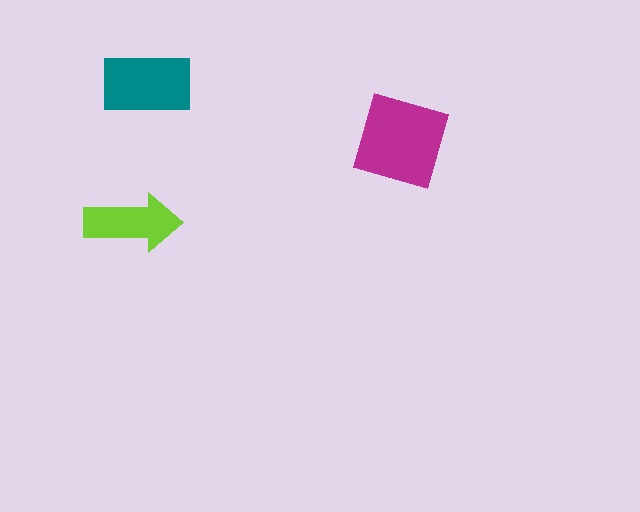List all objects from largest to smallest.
The magenta diamond, the teal rectangle, the lime arrow.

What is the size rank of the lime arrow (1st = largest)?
3rd.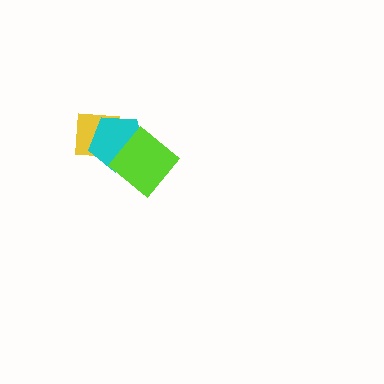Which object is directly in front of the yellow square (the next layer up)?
The cyan pentagon is directly in front of the yellow square.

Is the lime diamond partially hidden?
No, no other shape covers it.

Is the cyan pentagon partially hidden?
Yes, it is partially covered by another shape.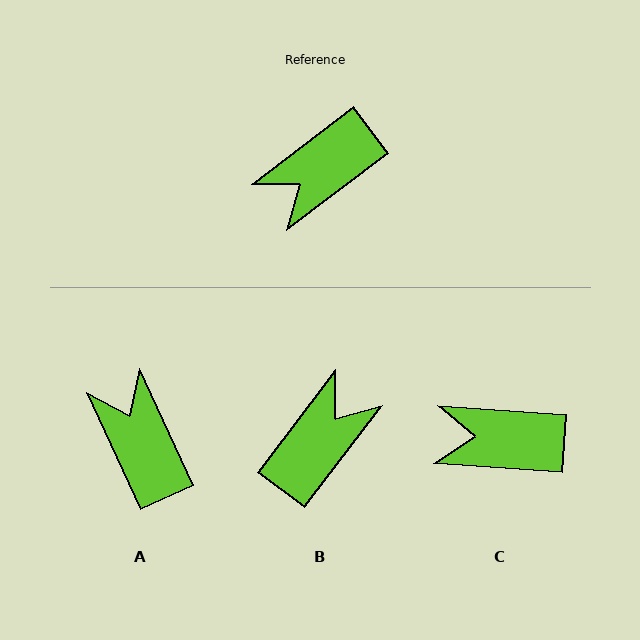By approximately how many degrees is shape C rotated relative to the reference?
Approximately 41 degrees clockwise.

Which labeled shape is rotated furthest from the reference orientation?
B, about 164 degrees away.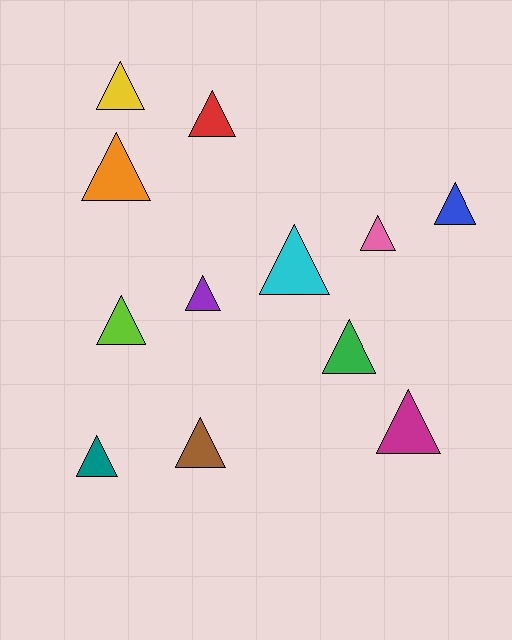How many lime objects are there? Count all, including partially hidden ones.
There is 1 lime object.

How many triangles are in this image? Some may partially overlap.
There are 12 triangles.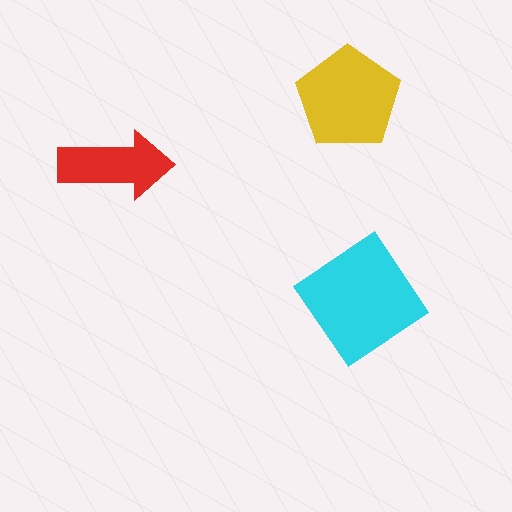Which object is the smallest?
The red arrow.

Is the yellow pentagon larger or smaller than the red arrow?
Larger.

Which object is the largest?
The cyan diamond.